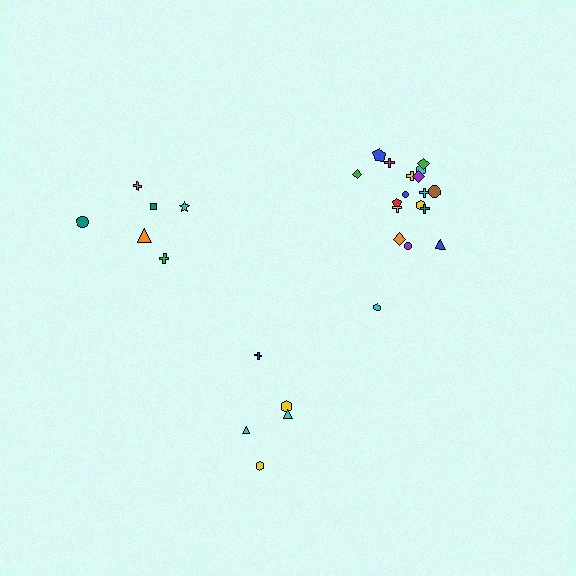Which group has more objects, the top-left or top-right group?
The top-right group.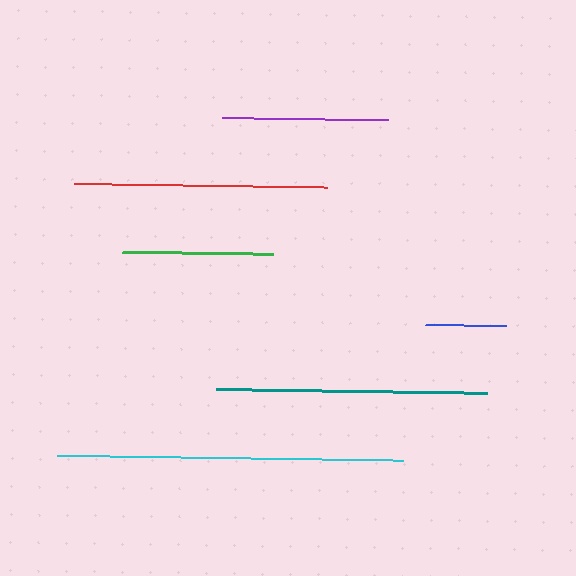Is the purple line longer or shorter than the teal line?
The teal line is longer than the purple line.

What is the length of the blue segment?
The blue segment is approximately 82 pixels long.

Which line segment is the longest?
The cyan line is the longest at approximately 345 pixels.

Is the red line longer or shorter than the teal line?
The teal line is longer than the red line.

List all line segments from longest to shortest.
From longest to shortest: cyan, teal, red, purple, green, blue.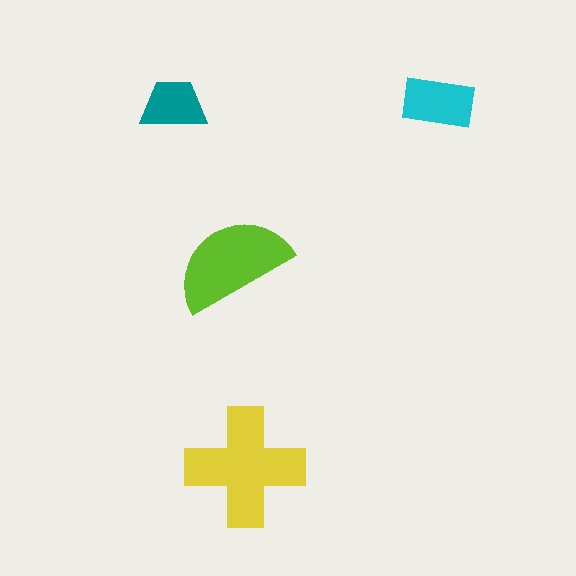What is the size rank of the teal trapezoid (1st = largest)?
4th.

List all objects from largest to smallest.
The yellow cross, the lime semicircle, the cyan rectangle, the teal trapezoid.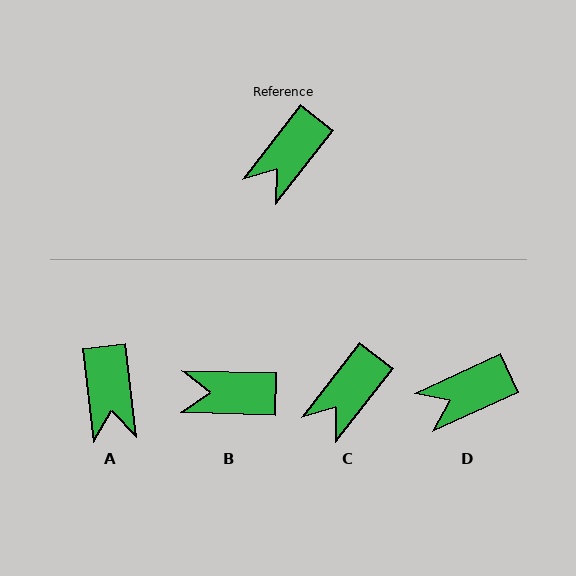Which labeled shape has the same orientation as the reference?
C.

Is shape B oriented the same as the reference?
No, it is off by about 54 degrees.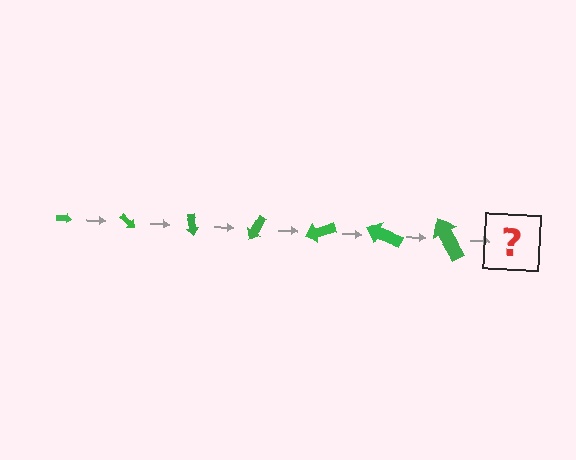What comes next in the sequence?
The next element should be an arrow, larger than the previous one and rotated 280 degrees from the start.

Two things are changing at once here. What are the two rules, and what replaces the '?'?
The two rules are that the arrow grows larger each step and it rotates 40 degrees each step. The '?' should be an arrow, larger than the previous one and rotated 280 degrees from the start.